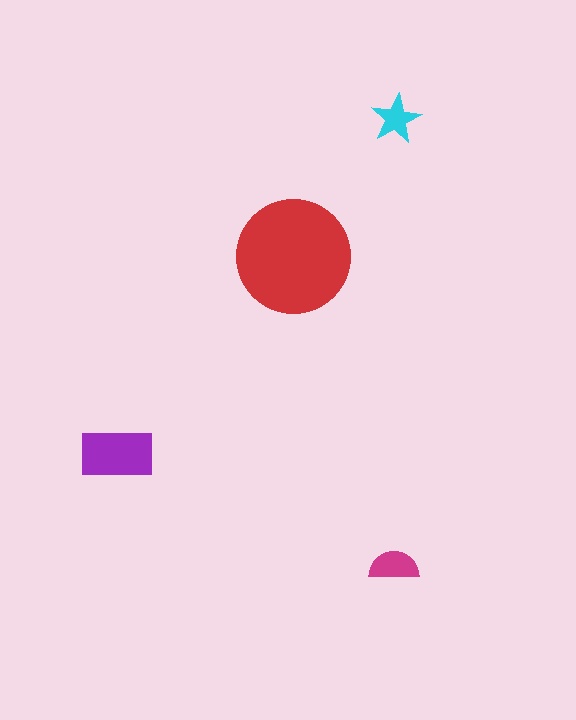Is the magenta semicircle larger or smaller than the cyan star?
Larger.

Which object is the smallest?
The cyan star.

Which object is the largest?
The red circle.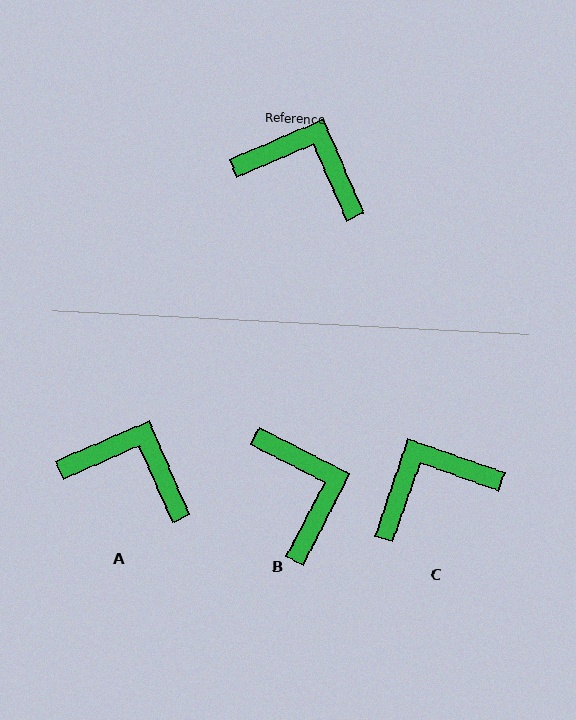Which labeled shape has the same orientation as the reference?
A.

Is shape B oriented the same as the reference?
No, it is off by about 50 degrees.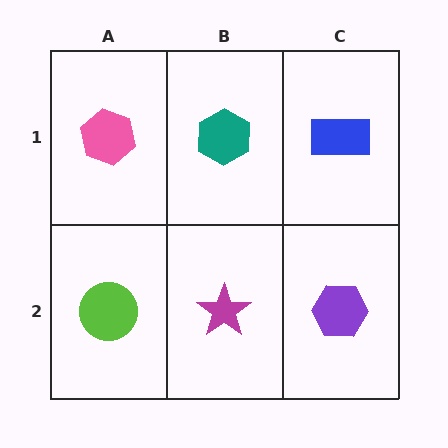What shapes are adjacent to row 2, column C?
A blue rectangle (row 1, column C), a magenta star (row 2, column B).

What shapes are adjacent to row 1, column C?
A purple hexagon (row 2, column C), a teal hexagon (row 1, column B).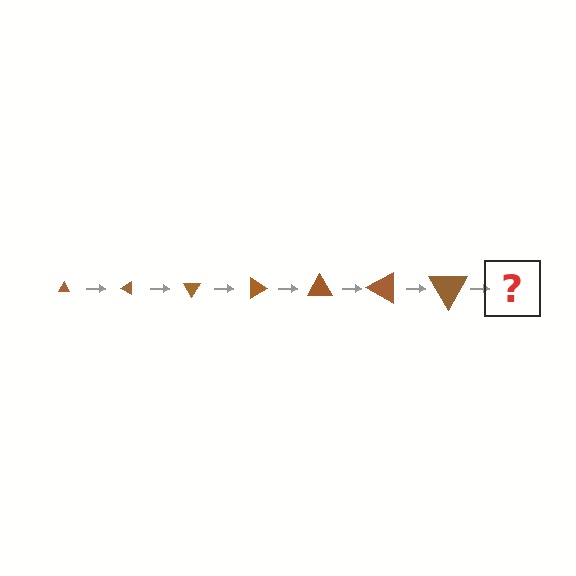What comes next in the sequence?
The next element should be a triangle, larger than the previous one and rotated 210 degrees from the start.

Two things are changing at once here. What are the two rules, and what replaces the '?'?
The two rules are that the triangle grows larger each step and it rotates 30 degrees each step. The '?' should be a triangle, larger than the previous one and rotated 210 degrees from the start.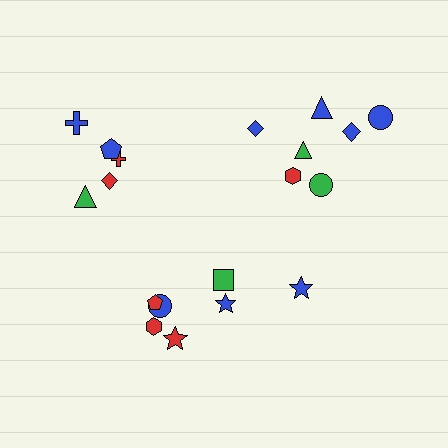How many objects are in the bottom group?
There are 7 objects.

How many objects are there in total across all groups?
There are 19 objects.